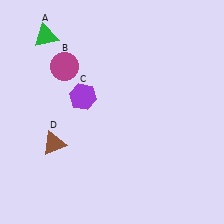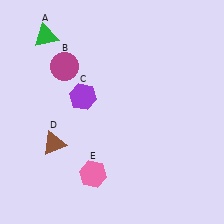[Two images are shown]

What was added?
A pink hexagon (E) was added in Image 2.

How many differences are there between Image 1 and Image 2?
There is 1 difference between the two images.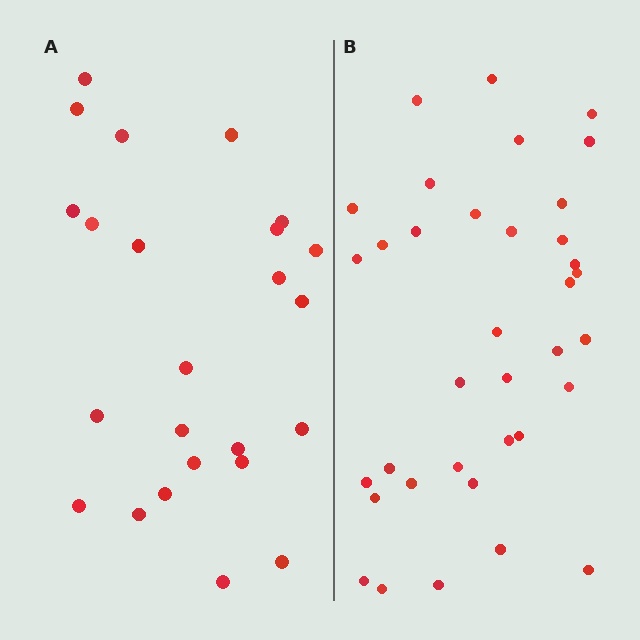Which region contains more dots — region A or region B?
Region B (the right region) has more dots.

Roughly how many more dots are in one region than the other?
Region B has roughly 12 or so more dots than region A.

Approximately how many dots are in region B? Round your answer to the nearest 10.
About 40 dots. (The exact count is 36, which rounds to 40.)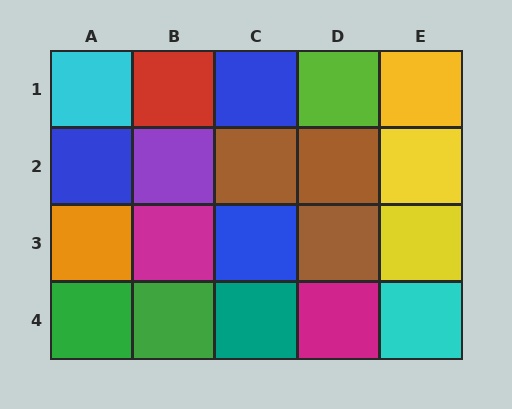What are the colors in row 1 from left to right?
Cyan, red, blue, lime, yellow.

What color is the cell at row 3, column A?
Orange.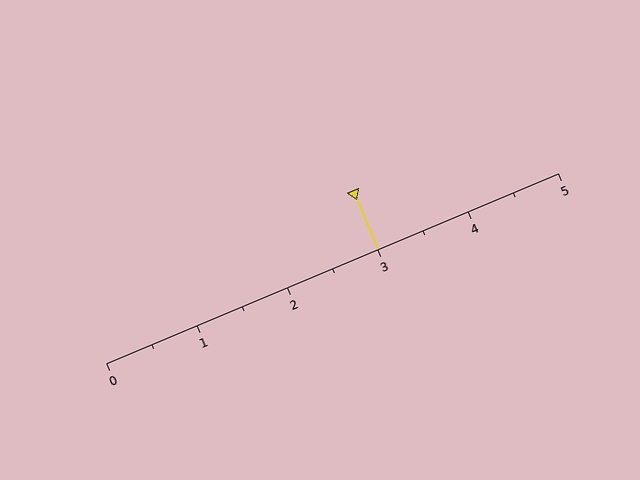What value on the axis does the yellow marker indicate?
The marker indicates approximately 3.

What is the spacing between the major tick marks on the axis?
The major ticks are spaced 1 apart.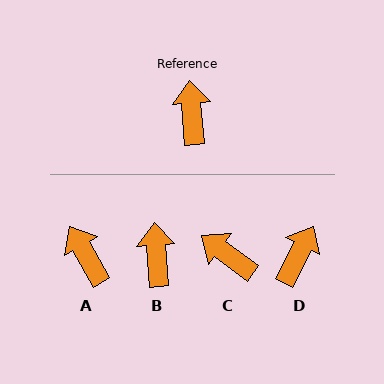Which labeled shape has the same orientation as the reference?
B.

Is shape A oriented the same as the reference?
No, it is off by about 25 degrees.